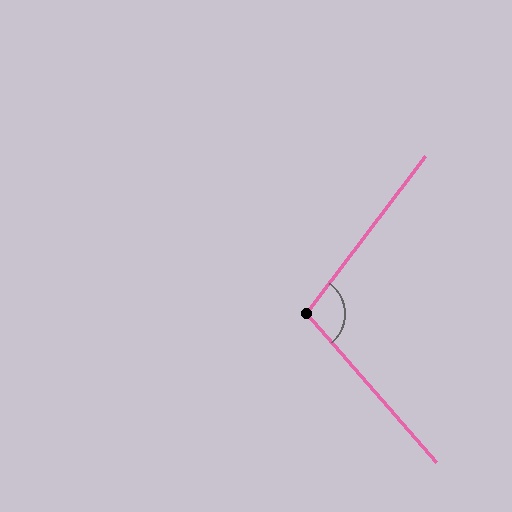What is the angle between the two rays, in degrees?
Approximately 102 degrees.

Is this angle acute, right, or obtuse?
It is obtuse.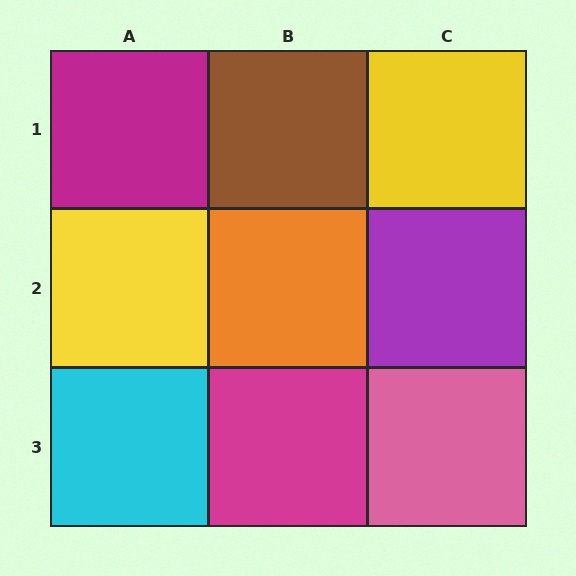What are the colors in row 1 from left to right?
Magenta, brown, yellow.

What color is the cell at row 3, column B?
Magenta.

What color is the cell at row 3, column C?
Pink.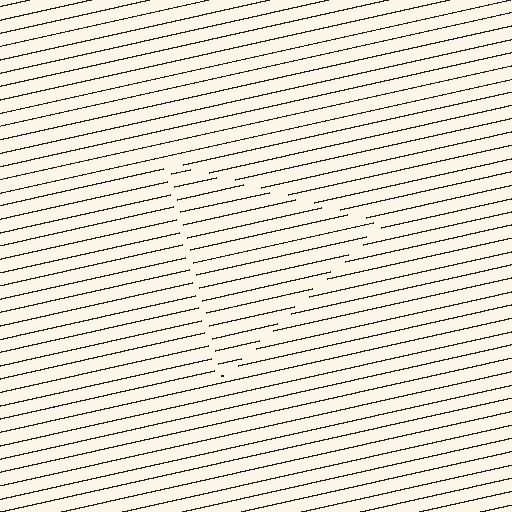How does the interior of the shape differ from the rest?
The interior of the shape contains the same grating, shifted by half a period — the contour is defined by the phase discontinuity where line-ends from the inner and outer gratings abut.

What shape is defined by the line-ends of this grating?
An illusory triangle. The interior of the shape contains the same grating, shifted by half a period — the contour is defined by the phase discontinuity where line-ends from the inner and outer gratings abut.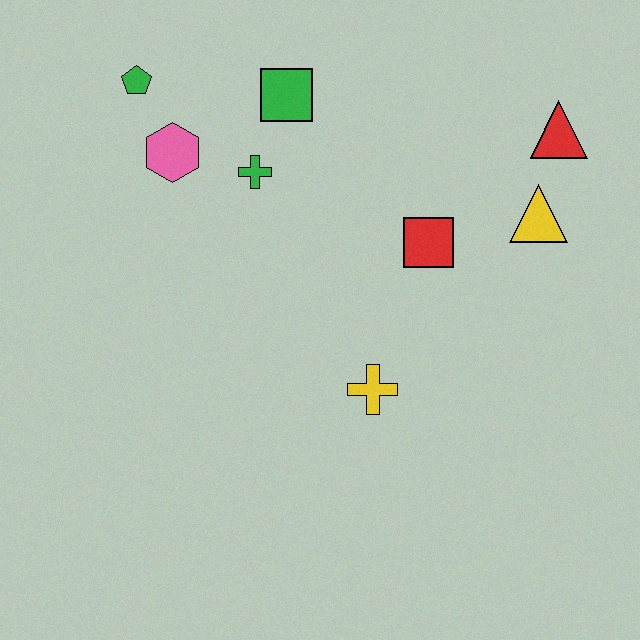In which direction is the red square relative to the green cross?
The red square is to the right of the green cross.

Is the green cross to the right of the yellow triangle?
No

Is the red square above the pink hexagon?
No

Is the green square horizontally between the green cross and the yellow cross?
Yes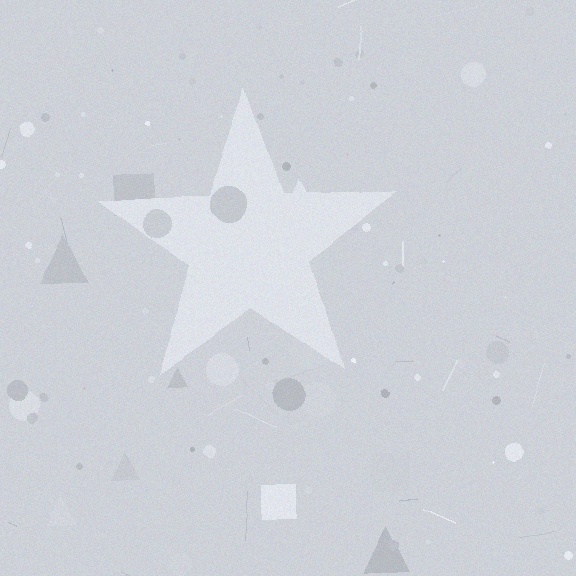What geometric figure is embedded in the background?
A star is embedded in the background.